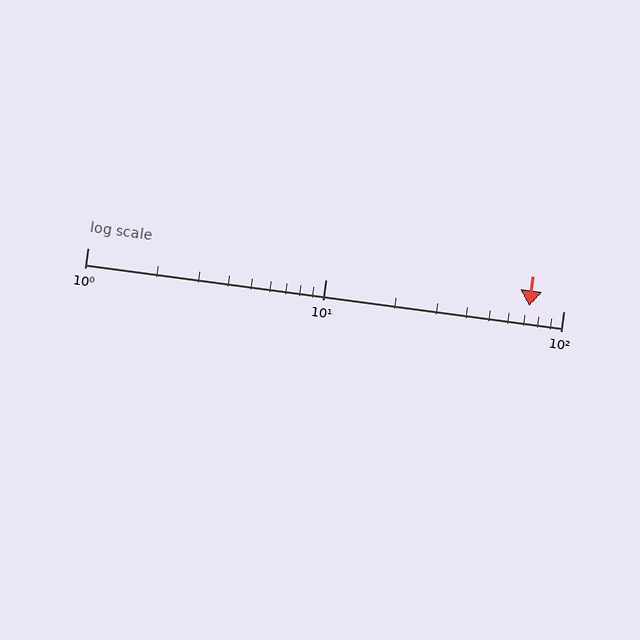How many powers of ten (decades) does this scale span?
The scale spans 2 decades, from 1 to 100.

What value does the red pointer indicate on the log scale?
The pointer indicates approximately 72.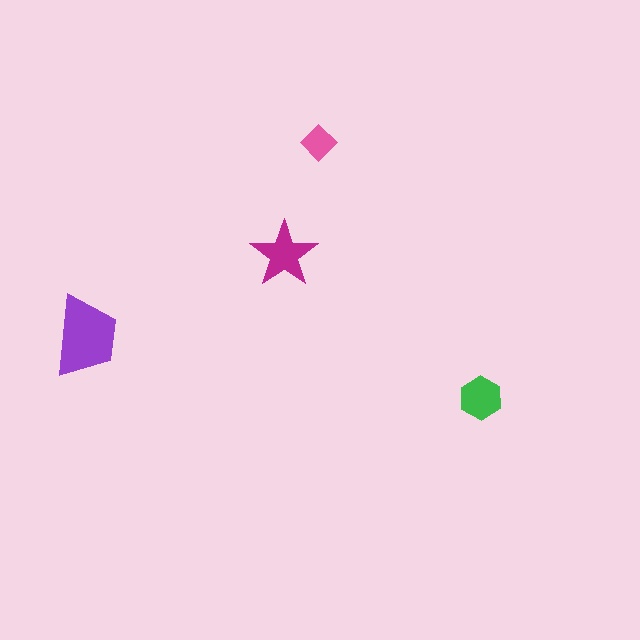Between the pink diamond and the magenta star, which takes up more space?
The magenta star.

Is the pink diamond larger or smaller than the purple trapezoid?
Smaller.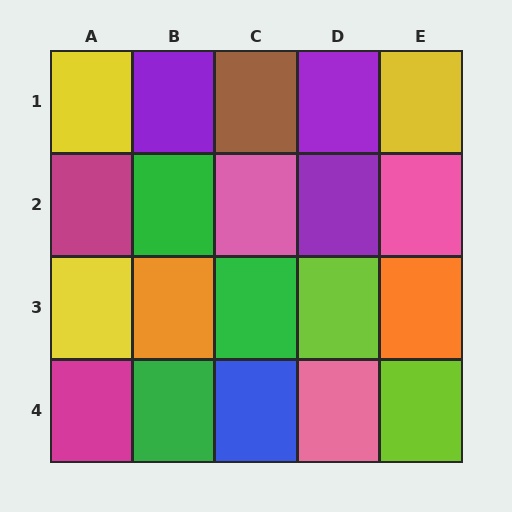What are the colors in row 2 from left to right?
Magenta, green, pink, purple, pink.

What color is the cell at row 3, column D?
Lime.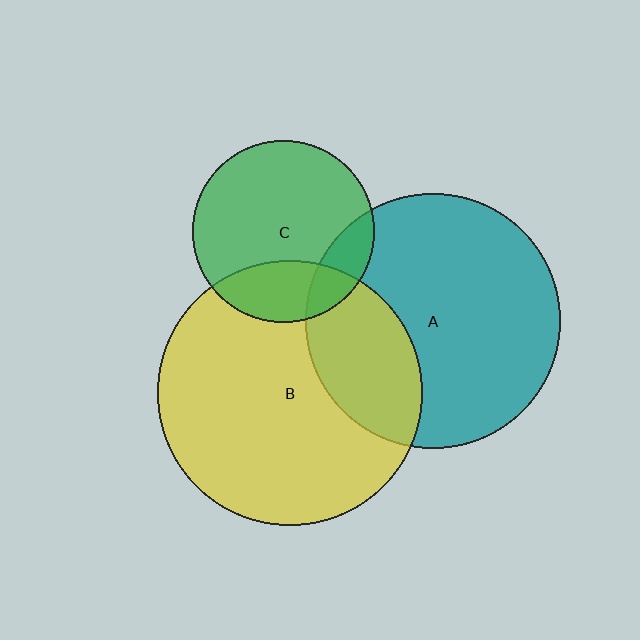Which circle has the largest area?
Circle B (yellow).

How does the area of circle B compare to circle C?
Approximately 2.1 times.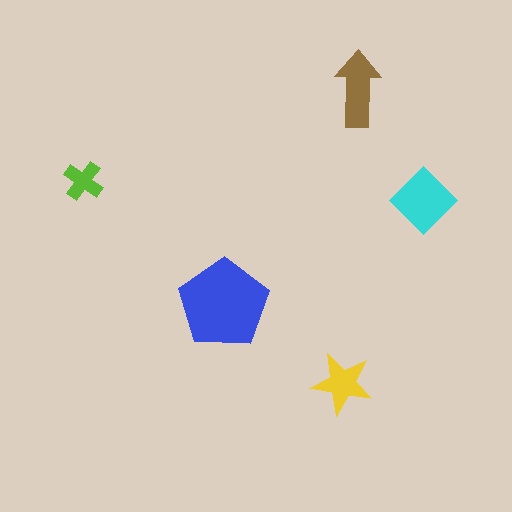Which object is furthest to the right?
The cyan diamond is rightmost.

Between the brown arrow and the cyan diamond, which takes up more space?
The cyan diamond.